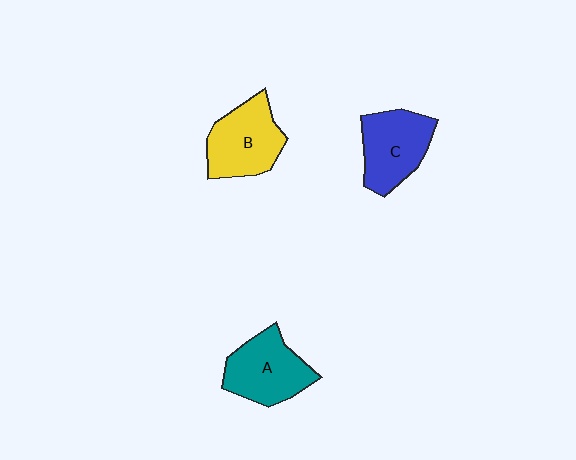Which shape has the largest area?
Shape B (yellow).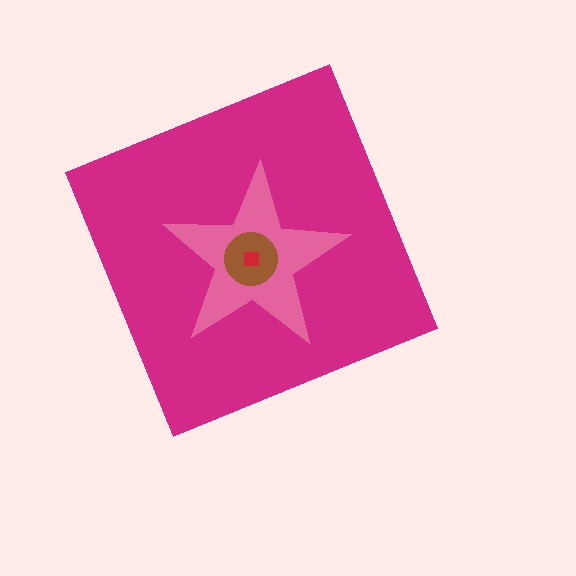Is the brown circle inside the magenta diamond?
Yes.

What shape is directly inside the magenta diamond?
The pink star.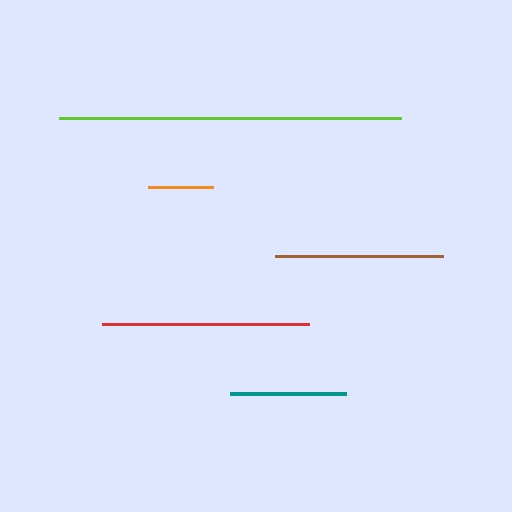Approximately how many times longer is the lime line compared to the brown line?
The lime line is approximately 2.0 times the length of the brown line.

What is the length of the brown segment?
The brown segment is approximately 169 pixels long.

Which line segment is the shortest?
The orange line is the shortest at approximately 65 pixels.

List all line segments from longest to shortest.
From longest to shortest: lime, red, brown, teal, orange.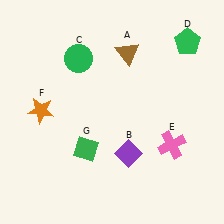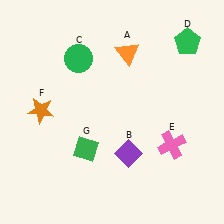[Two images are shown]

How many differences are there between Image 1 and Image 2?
There is 1 difference between the two images.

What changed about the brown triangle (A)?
In Image 1, A is brown. In Image 2, it changed to orange.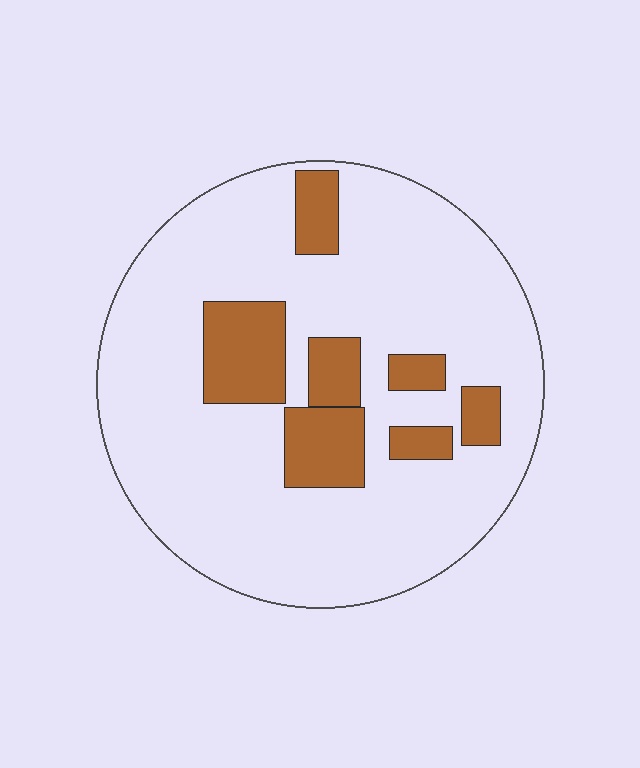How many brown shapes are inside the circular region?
7.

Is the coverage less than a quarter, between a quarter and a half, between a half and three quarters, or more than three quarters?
Less than a quarter.